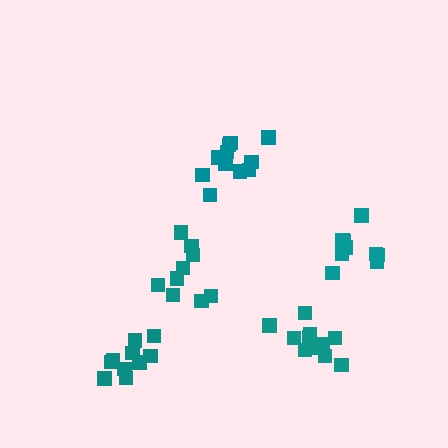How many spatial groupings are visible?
There are 5 spatial groupings.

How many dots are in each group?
Group 1: 11 dots, Group 2: 9 dots, Group 3: 10 dots, Group 4: 12 dots, Group 5: 9 dots (51 total).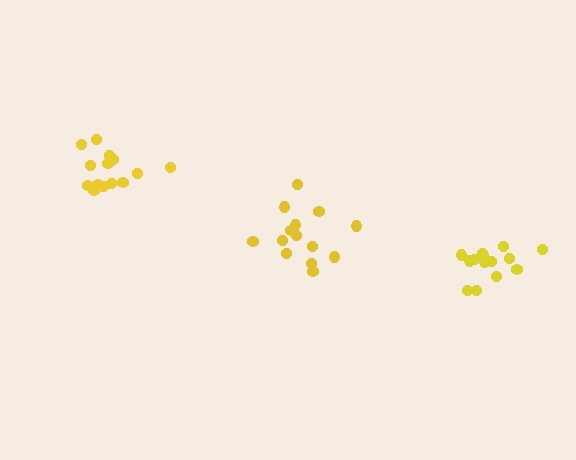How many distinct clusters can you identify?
There are 3 distinct clusters.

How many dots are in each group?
Group 1: 15 dots, Group 2: 14 dots, Group 3: 14 dots (43 total).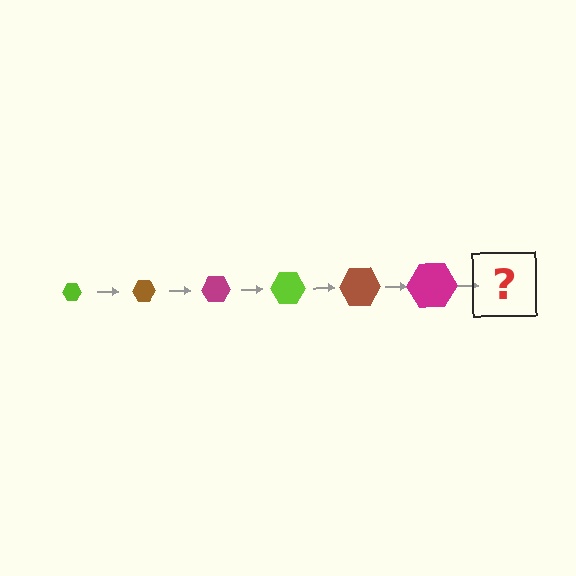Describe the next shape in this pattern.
It should be a lime hexagon, larger than the previous one.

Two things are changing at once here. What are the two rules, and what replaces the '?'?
The two rules are that the hexagon grows larger each step and the color cycles through lime, brown, and magenta. The '?' should be a lime hexagon, larger than the previous one.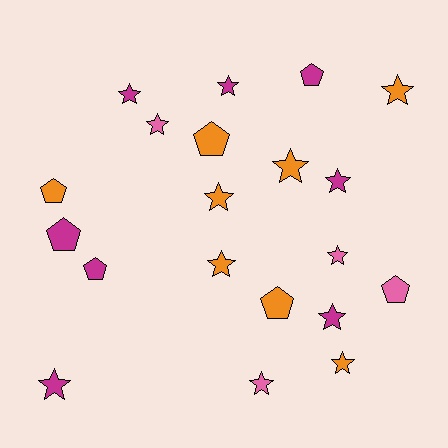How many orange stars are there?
There are 5 orange stars.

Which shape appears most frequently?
Star, with 13 objects.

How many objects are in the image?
There are 20 objects.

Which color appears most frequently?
Orange, with 8 objects.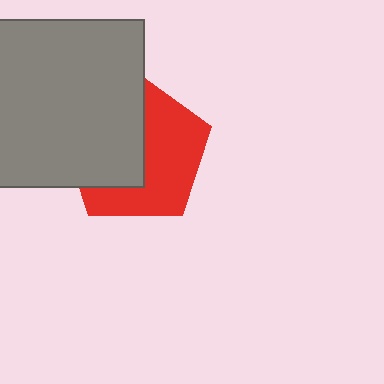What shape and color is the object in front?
The object in front is a gray square.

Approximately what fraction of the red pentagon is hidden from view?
Roughly 48% of the red pentagon is hidden behind the gray square.